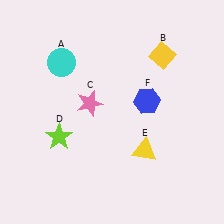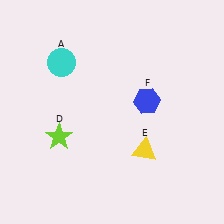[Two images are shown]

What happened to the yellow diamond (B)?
The yellow diamond (B) was removed in Image 2. It was in the top-right area of Image 1.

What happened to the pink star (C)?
The pink star (C) was removed in Image 2. It was in the top-left area of Image 1.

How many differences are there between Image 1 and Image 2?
There are 2 differences between the two images.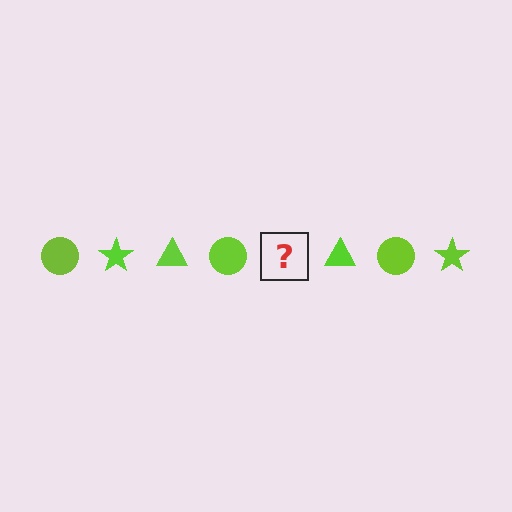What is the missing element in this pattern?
The missing element is a lime star.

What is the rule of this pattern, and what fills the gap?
The rule is that the pattern cycles through circle, star, triangle shapes in lime. The gap should be filled with a lime star.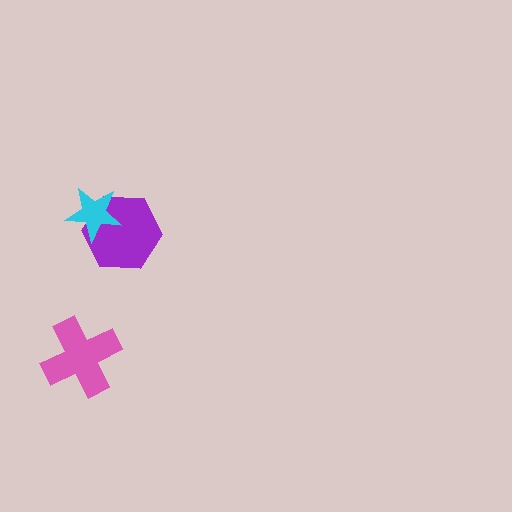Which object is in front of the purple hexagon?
The cyan star is in front of the purple hexagon.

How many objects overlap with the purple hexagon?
1 object overlaps with the purple hexagon.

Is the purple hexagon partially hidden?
Yes, it is partially covered by another shape.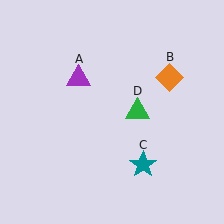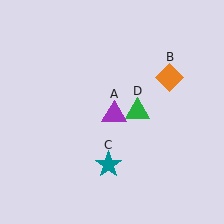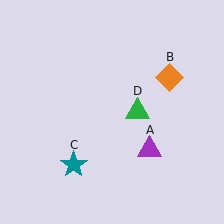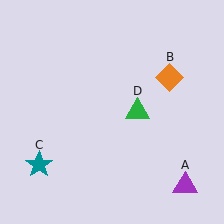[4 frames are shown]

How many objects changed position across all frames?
2 objects changed position: purple triangle (object A), teal star (object C).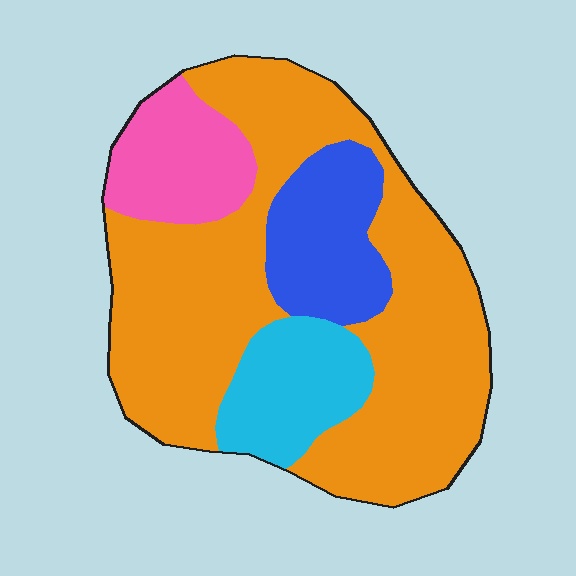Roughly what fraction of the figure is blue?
Blue takes up about one eighth (1/8) of the figure.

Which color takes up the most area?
Orange, at roughly 60%.